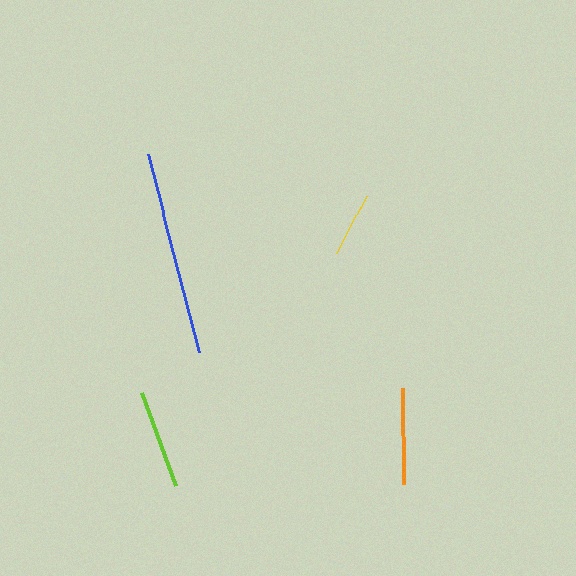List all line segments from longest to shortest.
From longest to shortest: blue, lime, orange, yellow.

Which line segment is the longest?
The blue line is the longest at approximately 205 pixels.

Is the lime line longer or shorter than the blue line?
The blue line is longer than the lime line.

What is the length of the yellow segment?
The yellow segment is approximately 65 pixels long.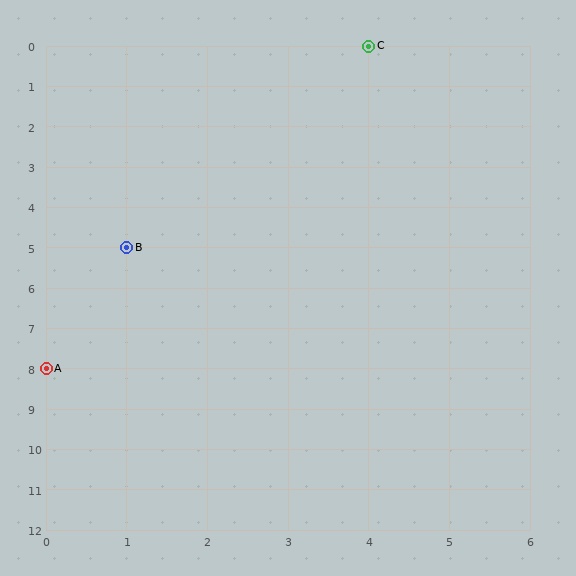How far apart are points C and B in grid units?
Points C and B are 3 columns and 5 rows apart (about 5.8 grid units diagonally).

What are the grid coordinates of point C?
Point C is at grid coordinates (4, 0).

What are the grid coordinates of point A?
Point A is at grid coordinates (0, 8).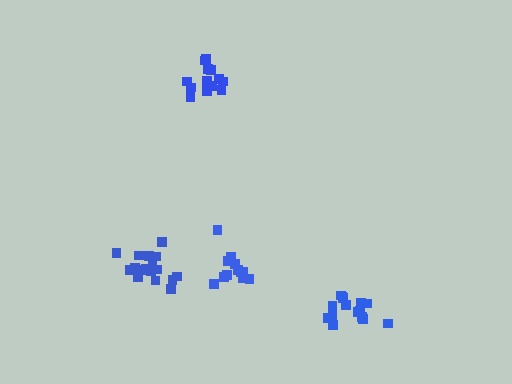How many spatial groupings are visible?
There are 4 spatial groupings.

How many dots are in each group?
Group 1: 13 dots, Group 2: 15 dots, Group 3: 17 dots, Group 4: 13 dots (58 total).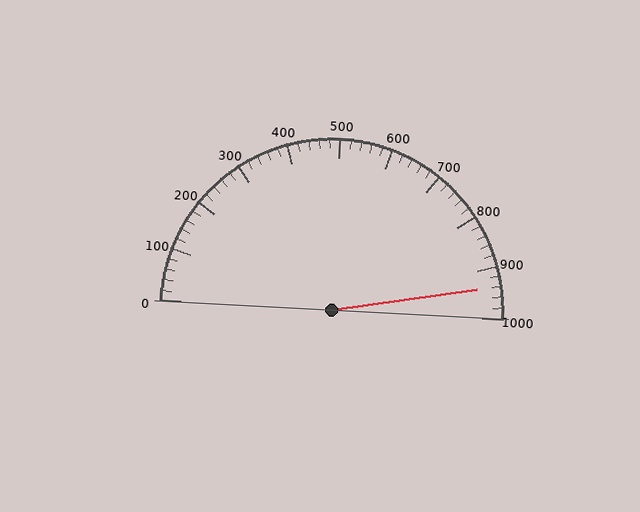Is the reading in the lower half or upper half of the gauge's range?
The reading is in the upper half of the range (0 to 1000).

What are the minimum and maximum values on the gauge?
The gauge ranges from 0 to 1000.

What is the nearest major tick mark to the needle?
The nearest major tick mark is 900.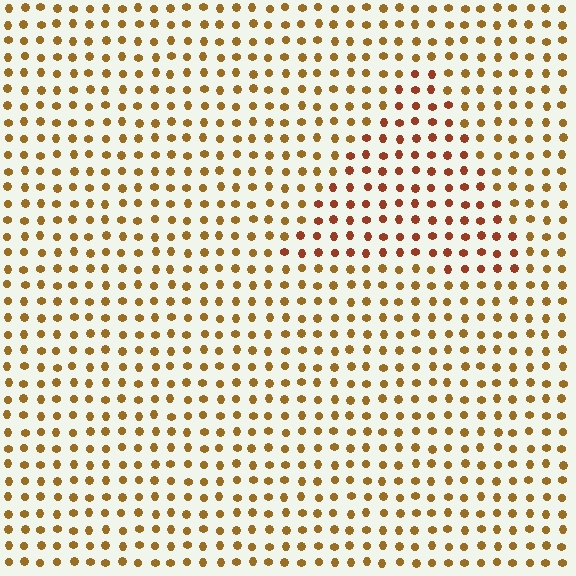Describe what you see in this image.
The image is filled with small brown elements in a uniform arrangement. A triangle-shaped region is visible where the elements are tinted to a slightly different hue, forming a subtle color boundary.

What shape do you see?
I see a triangle.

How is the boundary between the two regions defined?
The boundary is defined purely by a slight shift in hue (about 27 degrees). Spacing, size, and orientation are identical on both sides.